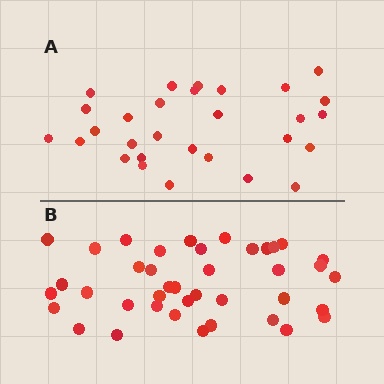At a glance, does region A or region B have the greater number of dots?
Region B (the bottom region) has more dots.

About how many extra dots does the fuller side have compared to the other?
Region B has roughly 12 or so more dots than region A.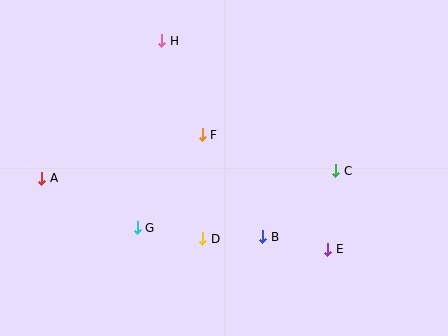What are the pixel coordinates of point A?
Point A is at (42, 178).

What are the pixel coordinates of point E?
Point E is at (328, 249).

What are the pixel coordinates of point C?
Point C is at (336, 171).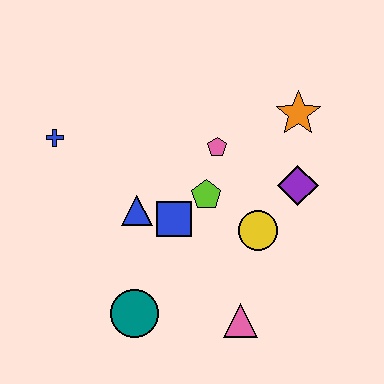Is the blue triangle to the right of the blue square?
No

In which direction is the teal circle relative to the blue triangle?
The teal circle is below the blue triangle.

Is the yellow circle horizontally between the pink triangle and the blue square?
No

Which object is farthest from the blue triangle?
The orange star is farthest from the blue triangle.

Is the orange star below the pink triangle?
No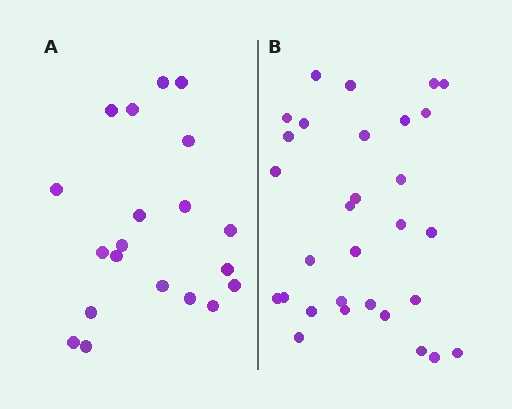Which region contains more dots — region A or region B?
Region B (the right region) has more dots.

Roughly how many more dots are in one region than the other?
Region B has roughly 10 or so more dots than region A.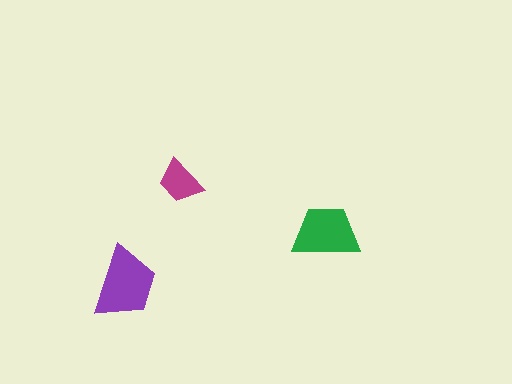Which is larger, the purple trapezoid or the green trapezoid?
The purple one.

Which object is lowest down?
The purple trapezoid is bottommost.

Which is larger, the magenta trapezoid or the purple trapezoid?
The purple one.